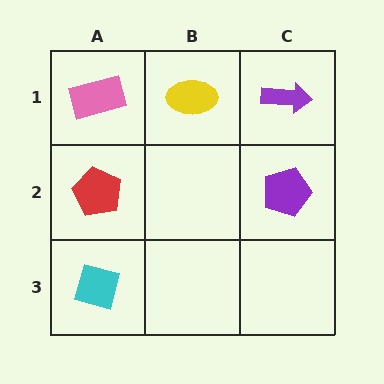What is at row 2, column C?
A purple pentagon.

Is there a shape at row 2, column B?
No, that cell is empty.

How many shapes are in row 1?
3 shapes.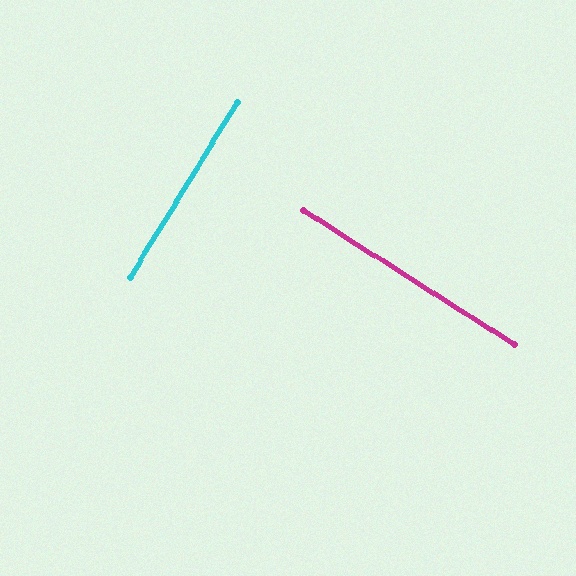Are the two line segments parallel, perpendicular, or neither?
Perpendicular — they meet at approximately 89°.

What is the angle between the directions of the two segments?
Approximately 89 degrees.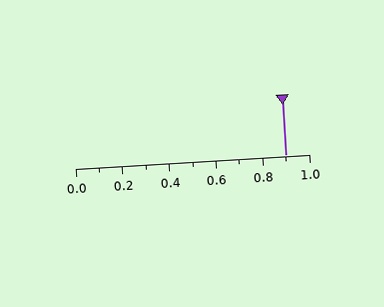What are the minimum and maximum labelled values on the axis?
The axis runs from 0.0 to 1.0.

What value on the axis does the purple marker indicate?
The marker indicates approximately 0.9.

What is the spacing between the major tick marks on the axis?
The major ticks are spaced 0.2 apart.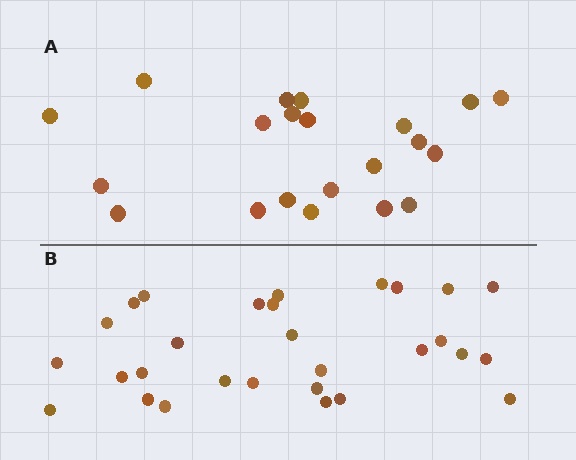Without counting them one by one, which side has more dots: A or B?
Region B (the bottom region) has more dots.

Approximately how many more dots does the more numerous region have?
Region B has roughly 8 or so more dots than region A.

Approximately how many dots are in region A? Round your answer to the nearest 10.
About 20 dots. (The exact count is 21, which rounds to 20.)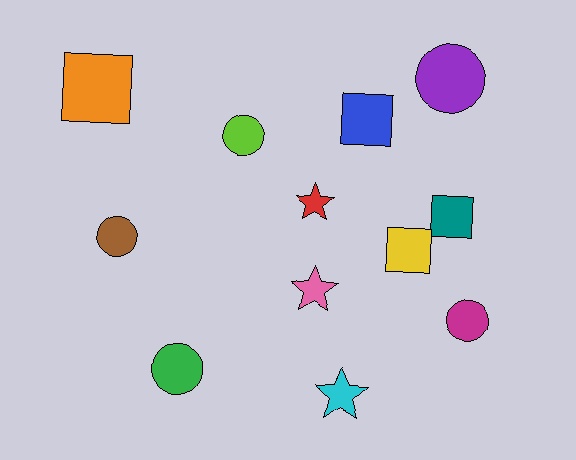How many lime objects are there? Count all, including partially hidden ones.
There is 1 lime object.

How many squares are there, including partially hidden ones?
There are 4 squares.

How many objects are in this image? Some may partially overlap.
There are 12 objects.